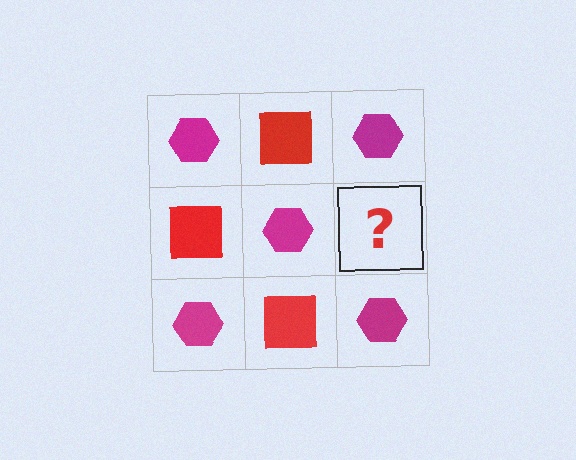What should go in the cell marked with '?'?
The missing cell should contain a red square.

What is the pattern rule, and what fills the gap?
The rule is that it alternates magenta hexagon and red square in a checkerboard pattern. The gap should be filled with a red square.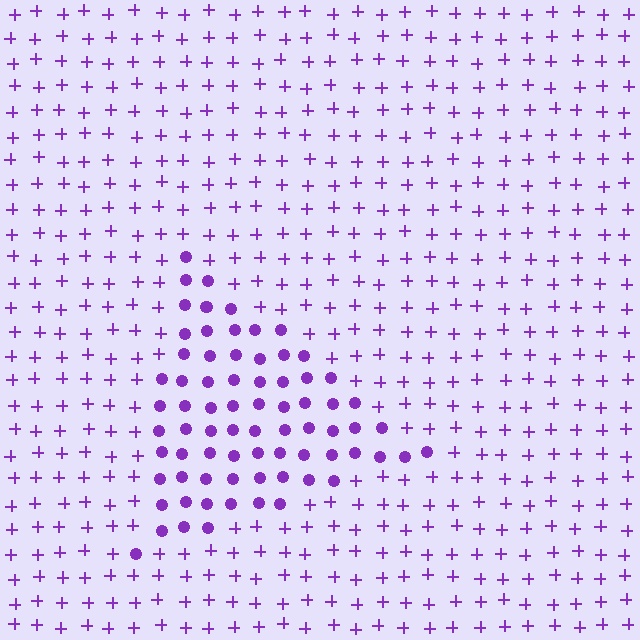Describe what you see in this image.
The image is filled with small purple elements arranged in a uniform grid. A triangle-shaped region contains circles, while the surrounding area contains plus signs. The boundary is defined purely by the change in element shape.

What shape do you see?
I see a triangle.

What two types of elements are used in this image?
The image uses circles inside the triangle region and plus signs outside it.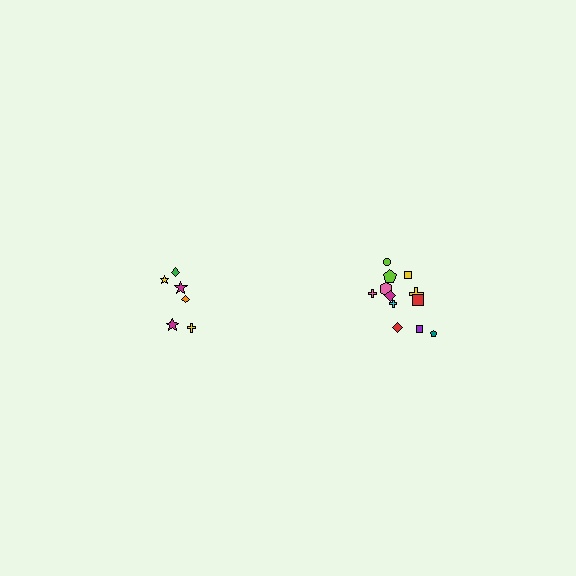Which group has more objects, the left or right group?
The right group.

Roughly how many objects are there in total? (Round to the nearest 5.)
Roughly 20 objects in total.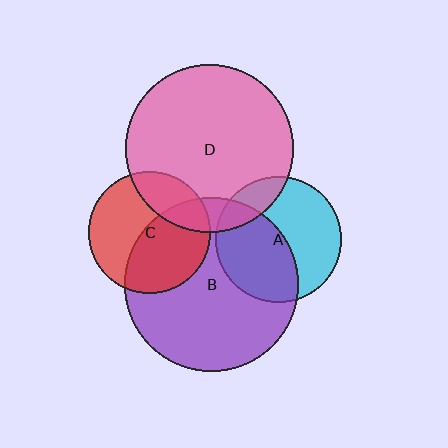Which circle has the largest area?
Circle B (purple).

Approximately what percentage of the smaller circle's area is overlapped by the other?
Approximately 50%.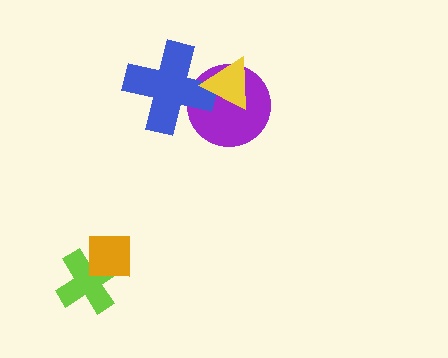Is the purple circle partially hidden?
Yes, it is partially covered by another shape.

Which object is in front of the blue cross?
The yellow triangle is in front of the blue cross.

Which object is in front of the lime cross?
The orange square is in front of the lime cross.